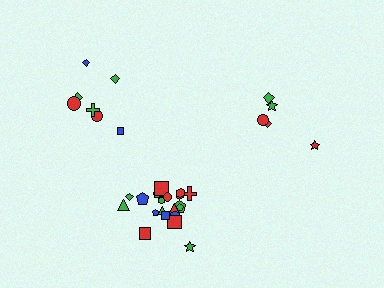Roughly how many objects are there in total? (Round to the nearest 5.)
Roughly 35 objects in total.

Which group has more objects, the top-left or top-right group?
The top-left group.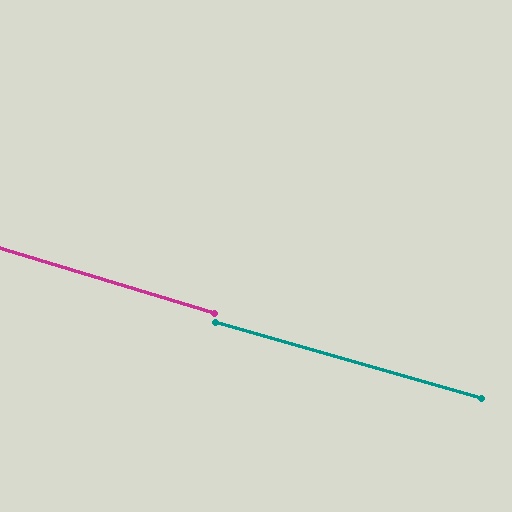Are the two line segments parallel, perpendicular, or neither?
Parallel — their directions differ by only 1.0°.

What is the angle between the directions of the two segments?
Approximately 1 degree.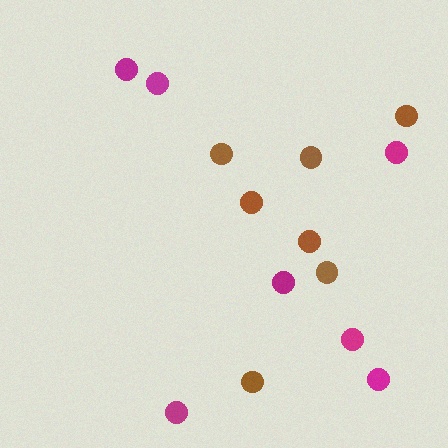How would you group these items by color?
There are 2 groups: one group of magenta circles (7) and one group of brown circles (7).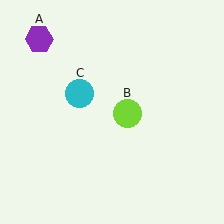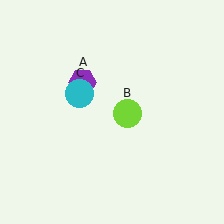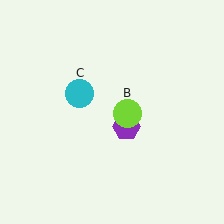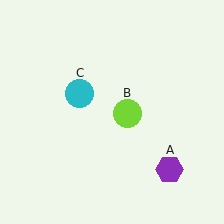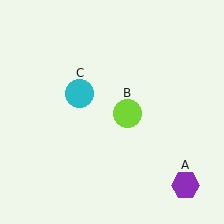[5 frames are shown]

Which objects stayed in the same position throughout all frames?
Lime circle (object B) and cyan circle (object C) remained stationary.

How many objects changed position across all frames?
1 object changed position: purple hexagon (object A).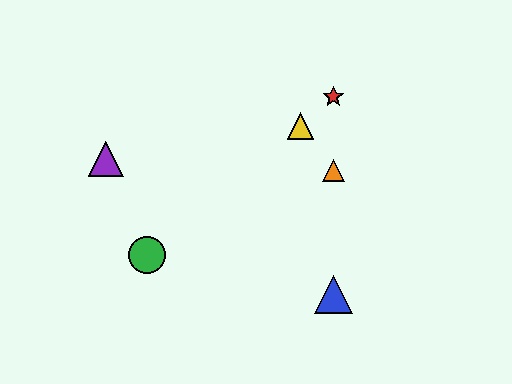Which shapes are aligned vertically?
The red star, the blue triangle, the orange triangle are aligned vertically.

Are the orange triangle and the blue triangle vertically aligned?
Yes, both are at x≈333.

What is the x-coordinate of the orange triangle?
The orange triangle is at x≈333.